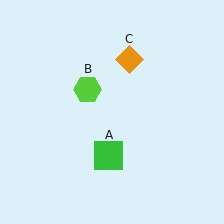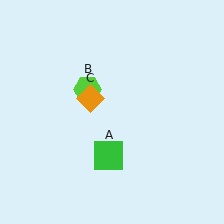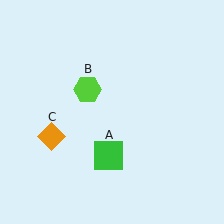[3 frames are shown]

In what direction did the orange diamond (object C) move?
The orange diamond (object C) moved down and to the left.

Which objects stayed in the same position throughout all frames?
Green square (object A) and lime hexagon (object B) remained stationary.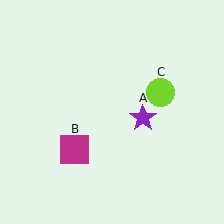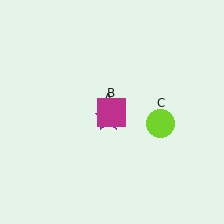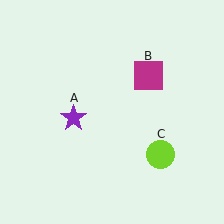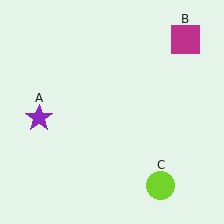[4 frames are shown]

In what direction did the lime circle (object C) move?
The lime circle (object C) moved down.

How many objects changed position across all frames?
3 objects changed position: purple star (object A), magenta square (object B), lime circle (object C).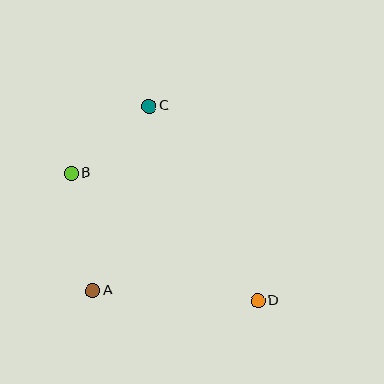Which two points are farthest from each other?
Points B and D are farthest from each other.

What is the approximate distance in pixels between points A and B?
The distance between A and B is approximately 120 pixels.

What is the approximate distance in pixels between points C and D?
The distance between C and D is approximately 223 pixels.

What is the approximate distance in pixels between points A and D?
The distance between A and D is approximately 165 pixels.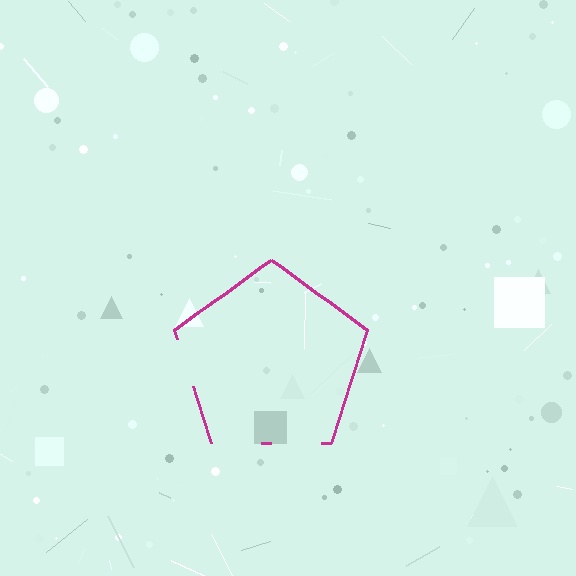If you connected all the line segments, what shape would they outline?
They would outline a pentagon.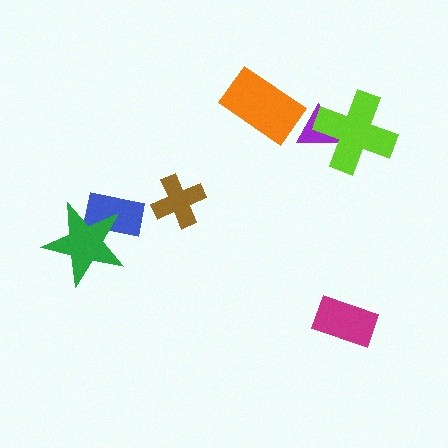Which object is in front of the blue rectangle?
The green star is in front of the blue rectangle.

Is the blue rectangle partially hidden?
Yes, it is partially covered by another shape.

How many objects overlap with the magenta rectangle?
0 objects overlap with the magenta rectangle.